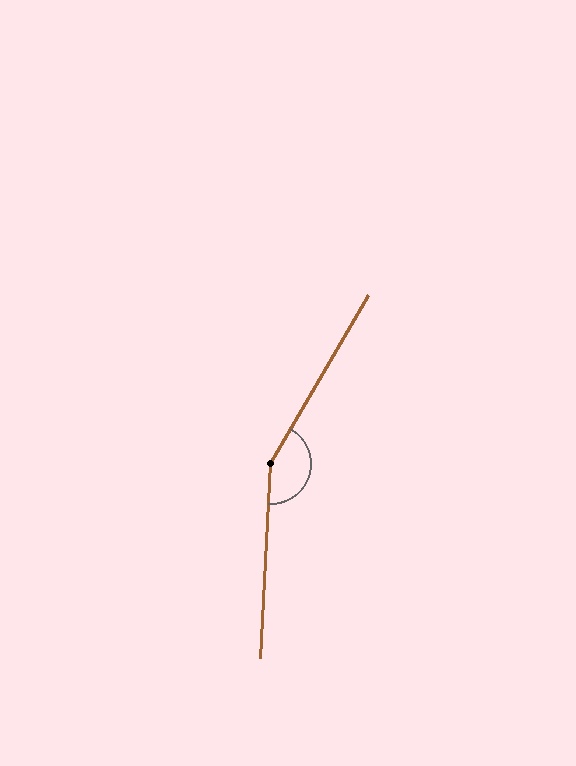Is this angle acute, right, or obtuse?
It is obtuse.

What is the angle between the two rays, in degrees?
Approximately 152 degrees.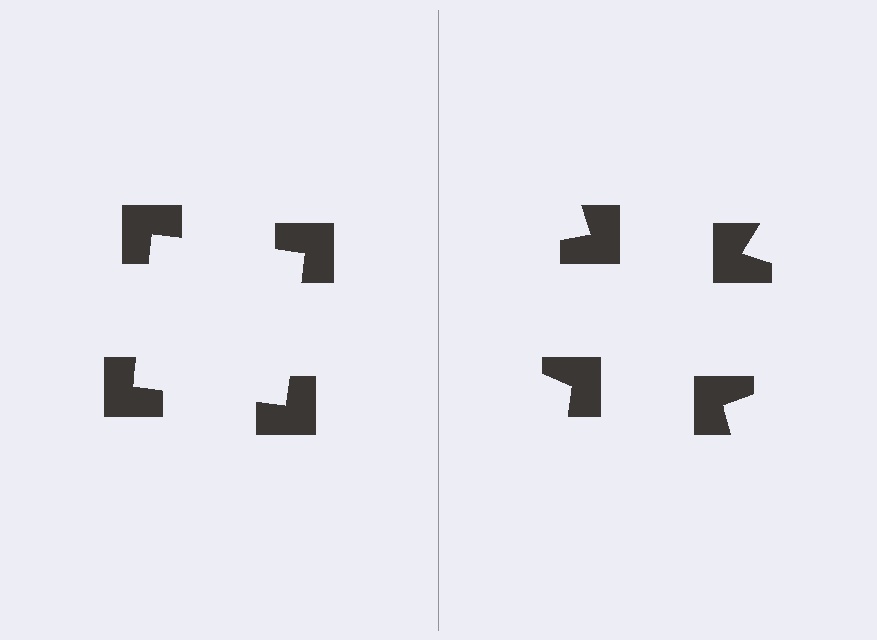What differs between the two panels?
The notched squares are positioned identically on both sides; only the wedge orientations differ. On the left they align to a square; on the right they are misaligned.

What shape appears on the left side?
An illusory square.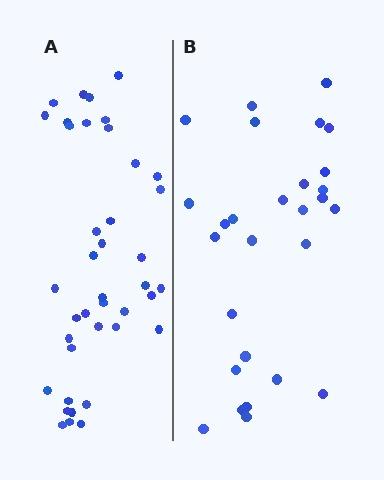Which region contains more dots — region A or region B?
Region A (the left region) has more dots.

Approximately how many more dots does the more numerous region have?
Region A has roughly 12 or so more dots than region B.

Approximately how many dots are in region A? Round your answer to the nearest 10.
About 40 dots.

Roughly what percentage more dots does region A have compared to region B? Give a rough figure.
About 45% more.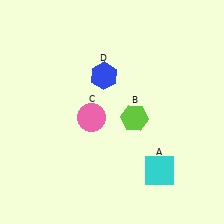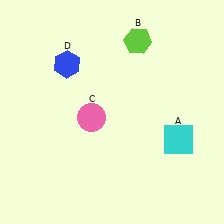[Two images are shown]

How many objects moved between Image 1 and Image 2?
3 objects moved between the two images.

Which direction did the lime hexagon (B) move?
The lime hexagon (B) moved up.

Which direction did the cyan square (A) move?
The cyan square (A) moved up.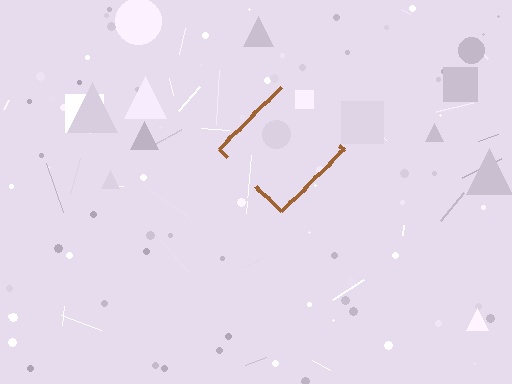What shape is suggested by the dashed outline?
The dashed outline suggests a diamond.